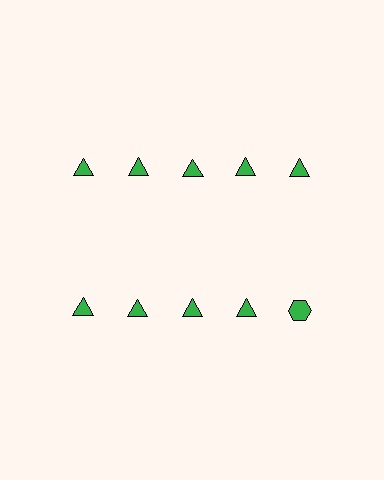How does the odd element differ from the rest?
It has a different shape: hexagon instead of triangle.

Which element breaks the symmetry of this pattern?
The green hexagon in the second row, rightmost column breaks the symmetry. All other shapes are green triangles.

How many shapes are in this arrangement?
There are 10 shapes arranged in a grid pattern.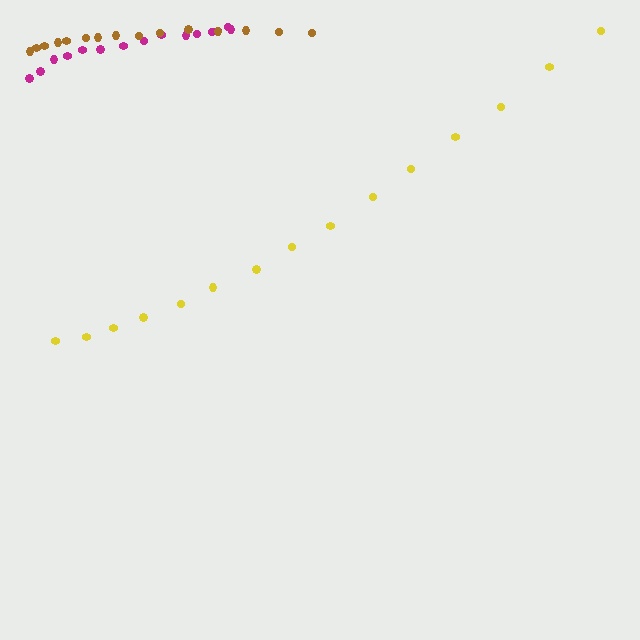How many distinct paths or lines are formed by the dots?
There are 3 distinct paths.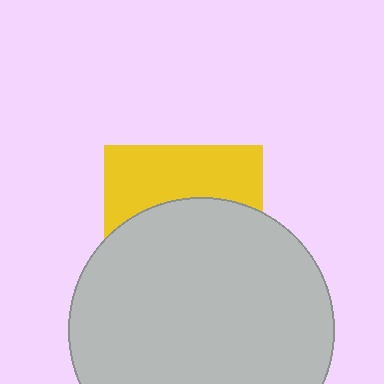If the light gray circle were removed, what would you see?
You would see the complete yellow square.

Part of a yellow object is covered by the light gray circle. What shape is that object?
It is a square.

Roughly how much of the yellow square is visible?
A small part of it is visible (roughly 39%).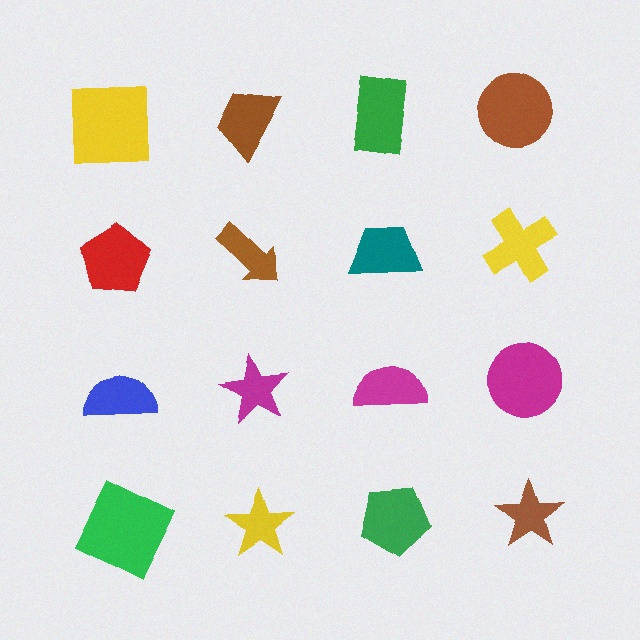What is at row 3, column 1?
A blue semicircle.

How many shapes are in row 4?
4 shapes.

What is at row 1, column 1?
A yellow square.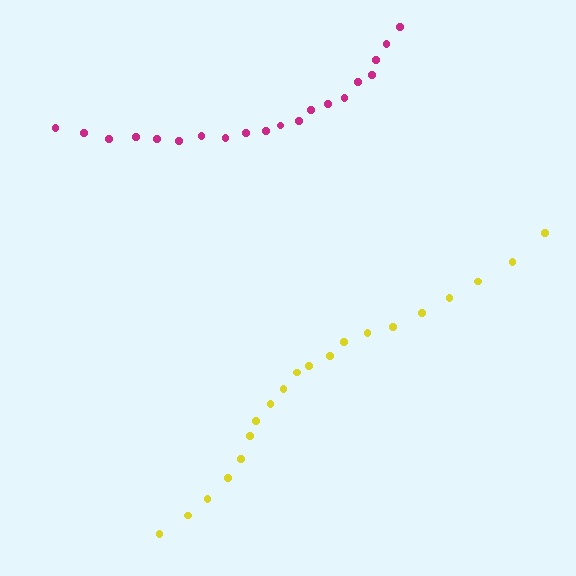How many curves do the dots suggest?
There are 2 distinct paths.